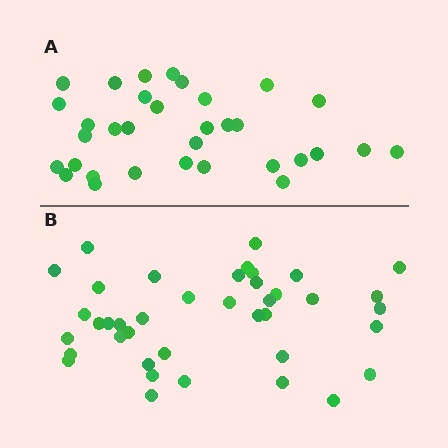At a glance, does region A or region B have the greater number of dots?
Region B (the bottom region) has more dots.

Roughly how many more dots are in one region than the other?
Region B has roughly 8 or so more dots than region A.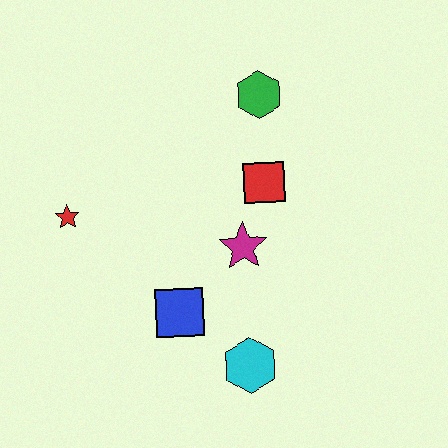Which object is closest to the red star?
The blue square is closest to the red star.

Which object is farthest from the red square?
The red star is farthest from the red square.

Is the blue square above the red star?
No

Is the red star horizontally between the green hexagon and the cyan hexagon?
No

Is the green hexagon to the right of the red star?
Yes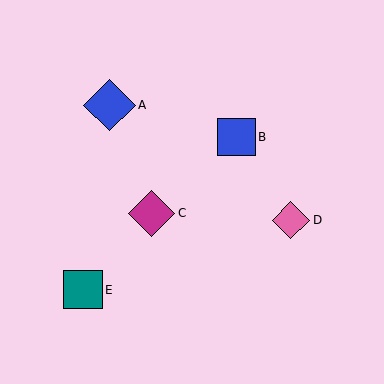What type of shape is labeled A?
Shape A is a blue diamond.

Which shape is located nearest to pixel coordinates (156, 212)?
The magenta diamond (labeled C) at (152, 213) is nearest to that location.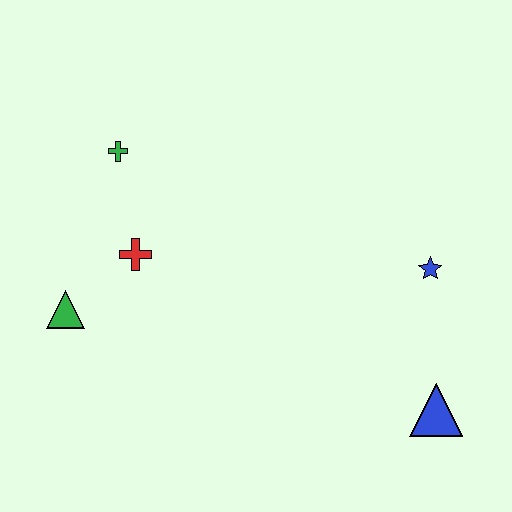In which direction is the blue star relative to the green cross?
The blue star is to the right of the green cross.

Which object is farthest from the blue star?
The green triangle is farthest from the blue star.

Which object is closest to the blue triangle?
The blue star is closest to the blue triangle.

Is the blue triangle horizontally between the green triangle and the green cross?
No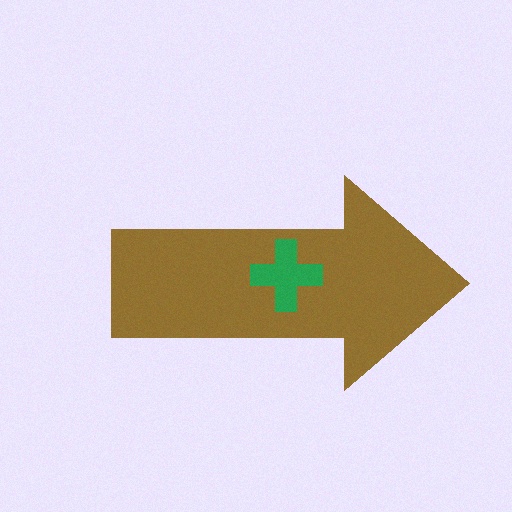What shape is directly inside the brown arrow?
The green cross.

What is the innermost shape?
The green cross.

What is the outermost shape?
The brown arrow.